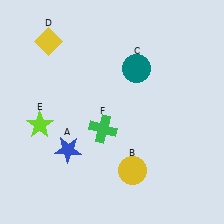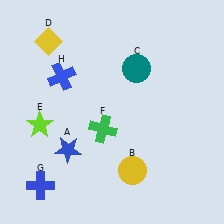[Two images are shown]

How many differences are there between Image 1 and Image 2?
There are 2 differences between the two images.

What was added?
A blue cross (G), a blue cross (H) were added in Image 2.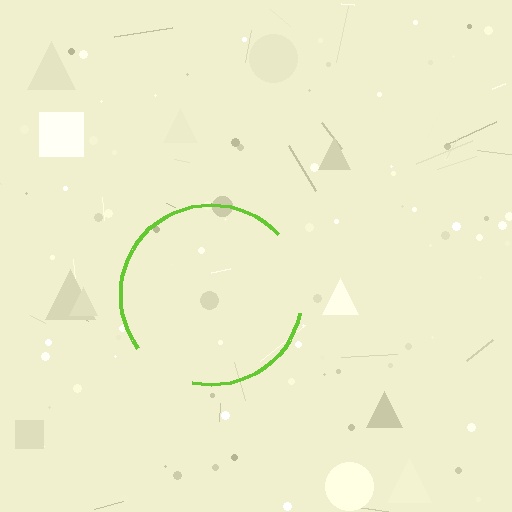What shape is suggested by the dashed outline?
The dashed outline suggests a circle.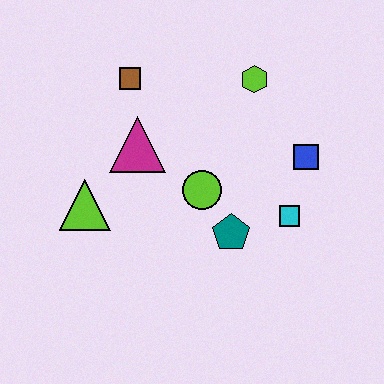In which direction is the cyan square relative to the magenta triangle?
The cyan square is to the right of the magenta triangle.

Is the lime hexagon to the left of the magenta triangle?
No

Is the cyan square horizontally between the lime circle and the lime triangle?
No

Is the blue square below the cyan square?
No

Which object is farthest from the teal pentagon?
The brown square is farthest from the teal pentagon.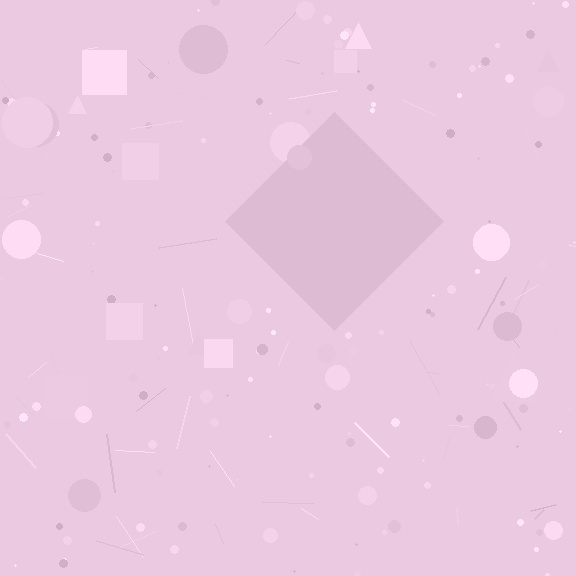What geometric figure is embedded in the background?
A diamond is embedded in the background.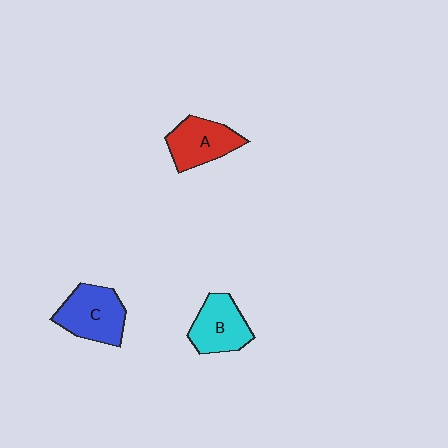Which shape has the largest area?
Shape C (blue).